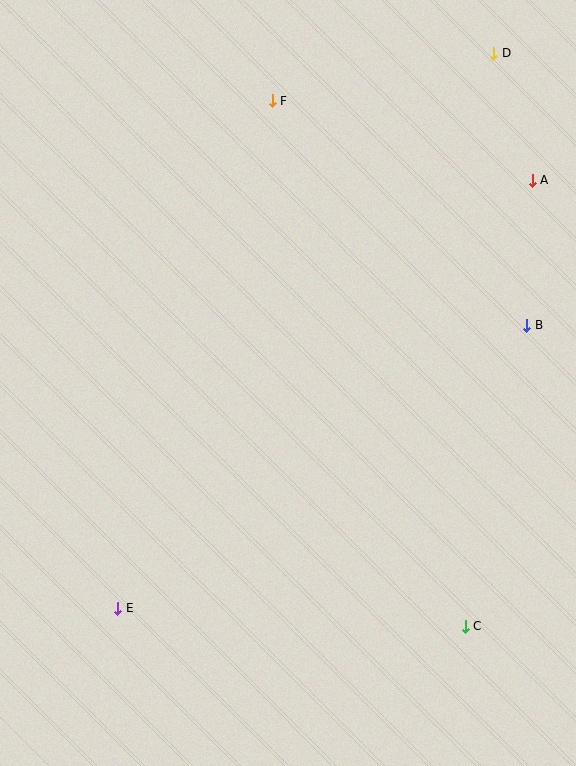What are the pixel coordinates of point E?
Point E is at (118, 608).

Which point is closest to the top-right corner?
Point D is closest to the top-right corner.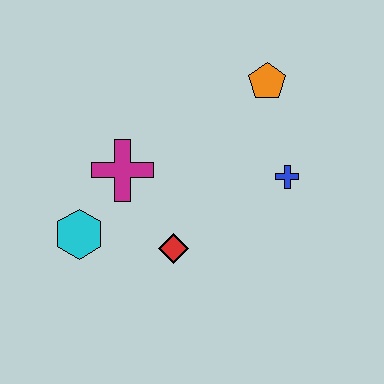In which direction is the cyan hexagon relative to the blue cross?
The cyan hexagon is to the left of the blue cross.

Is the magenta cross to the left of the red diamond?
Yes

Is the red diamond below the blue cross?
Yes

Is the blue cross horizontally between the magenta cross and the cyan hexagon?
No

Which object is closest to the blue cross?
The orange pentagon is closest to the blue cross.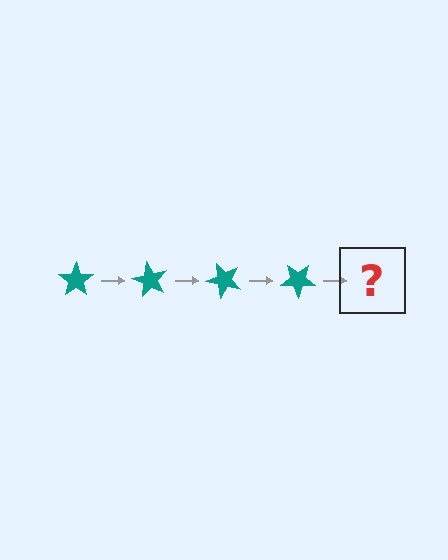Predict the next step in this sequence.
The next step is a teal star rotated 240 degrees.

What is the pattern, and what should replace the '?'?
The pattern is that the star rotates 60 degrees each step. The '?' should be a teal star rotated 240 degrees.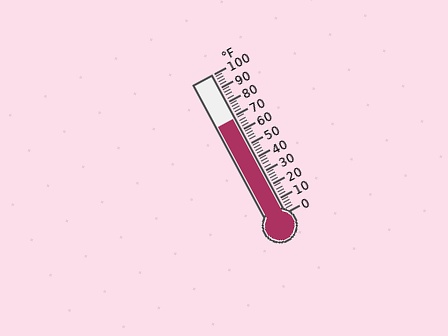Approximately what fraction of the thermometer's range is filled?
The thermometer is filled to approximately 70% of its range.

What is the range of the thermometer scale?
The thermometer scale ranges from 0°F to 100°F.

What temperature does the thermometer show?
The thermometer shows approximately 68°F.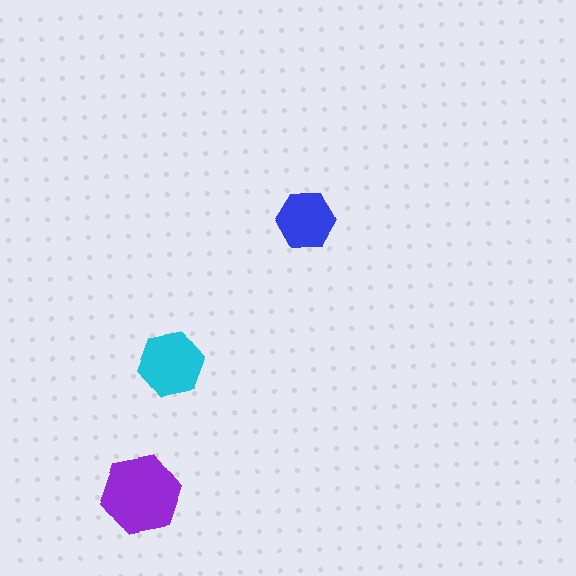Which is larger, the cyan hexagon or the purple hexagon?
The purple one.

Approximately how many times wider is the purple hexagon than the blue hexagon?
About 1.5 times wider.